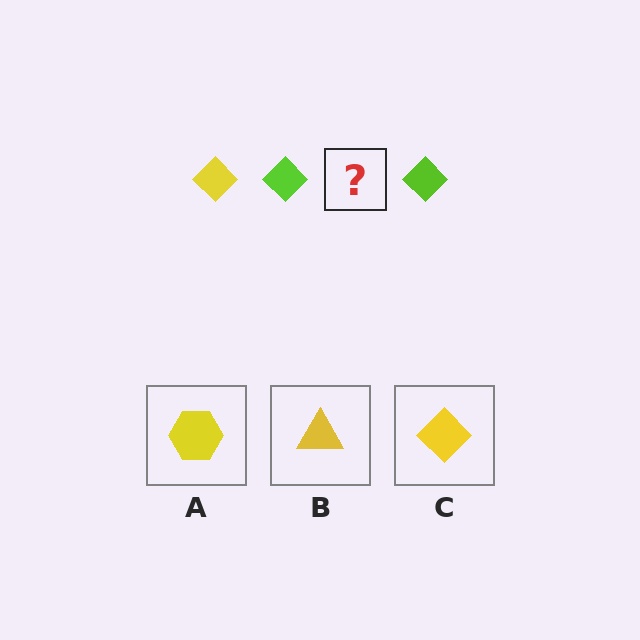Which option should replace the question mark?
Option C.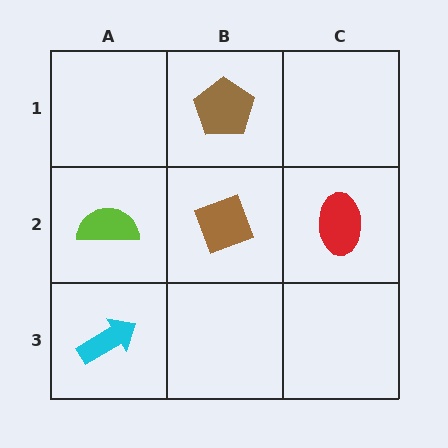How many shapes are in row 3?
1 shape.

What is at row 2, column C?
A red ellipse.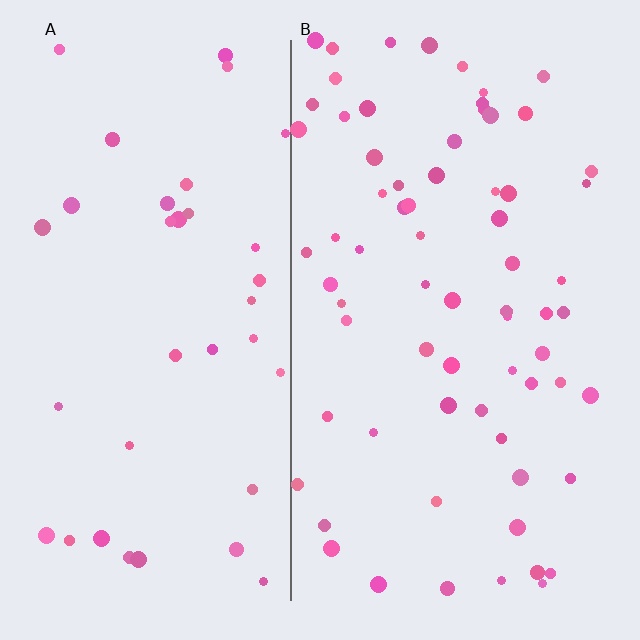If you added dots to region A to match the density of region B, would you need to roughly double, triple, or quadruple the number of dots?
Approximately double.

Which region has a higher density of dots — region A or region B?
B (the right).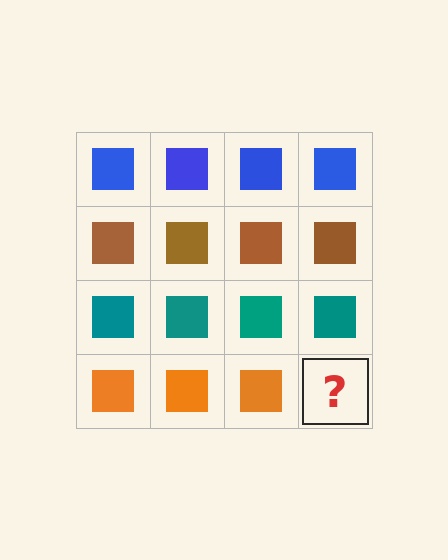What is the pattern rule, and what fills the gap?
The rule is that each row has a consistent color. The gap should be filled with an orange square.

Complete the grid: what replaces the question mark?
The question mark should be replaced with an orange square.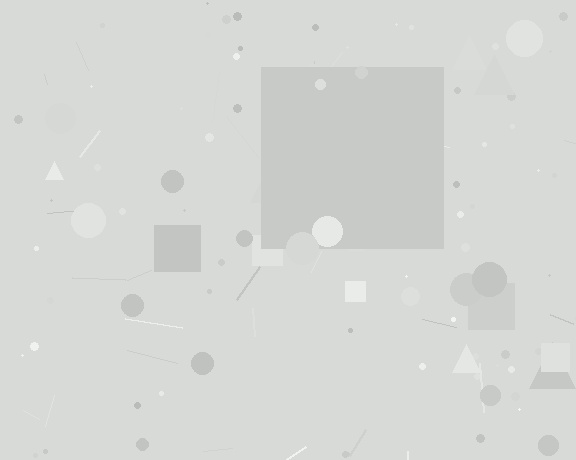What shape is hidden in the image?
A square is hidden in the image.